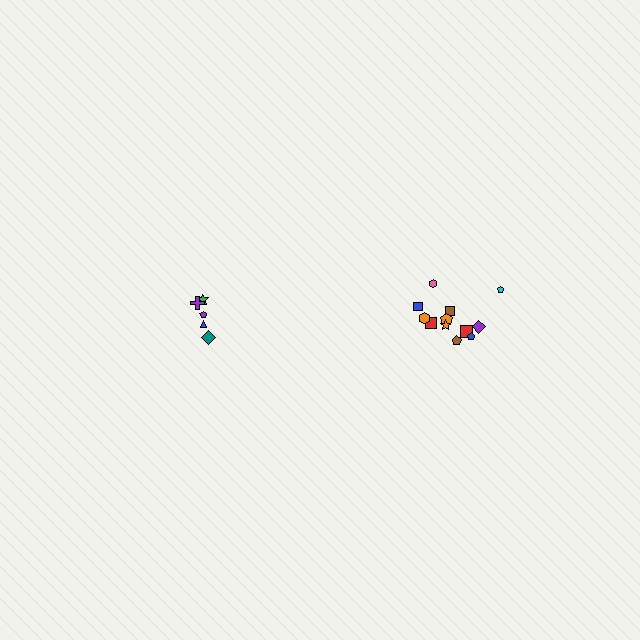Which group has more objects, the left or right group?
The right group.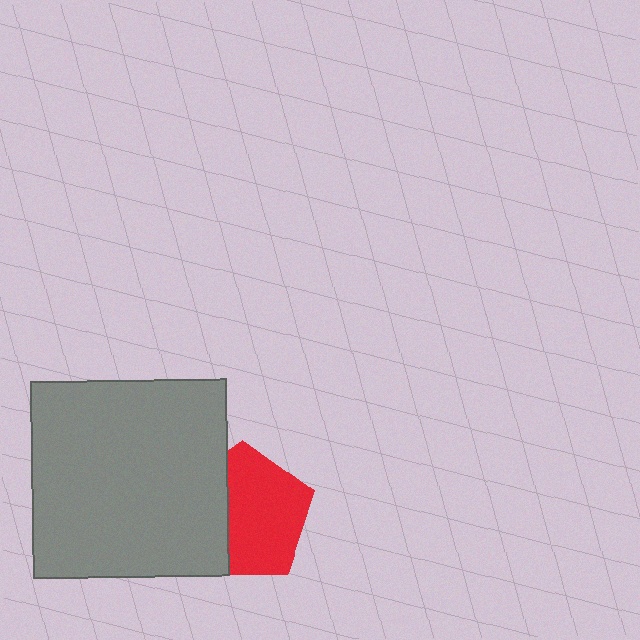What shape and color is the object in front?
The object in front is a gray square.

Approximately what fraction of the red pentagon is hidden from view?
Roughly 35% of the red pentagon is hidden behind the gray square.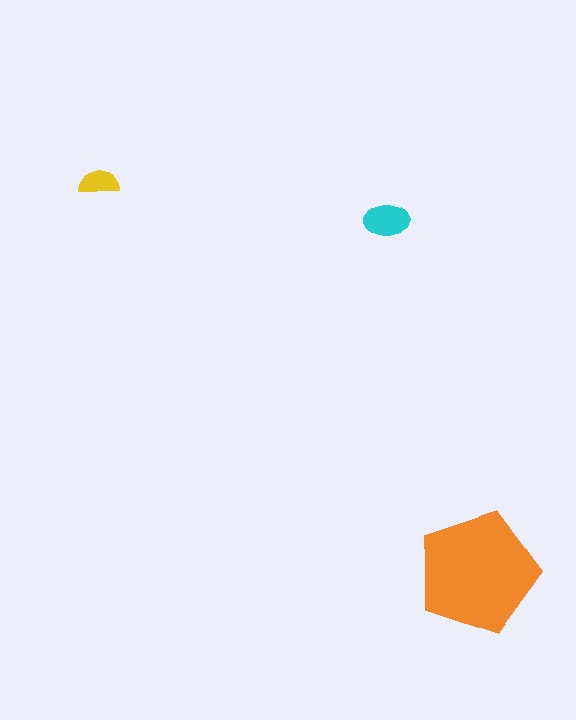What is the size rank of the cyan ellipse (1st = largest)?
2nd.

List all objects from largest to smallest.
The orange pentagon, the cyan ellipse, the yellow semicircle.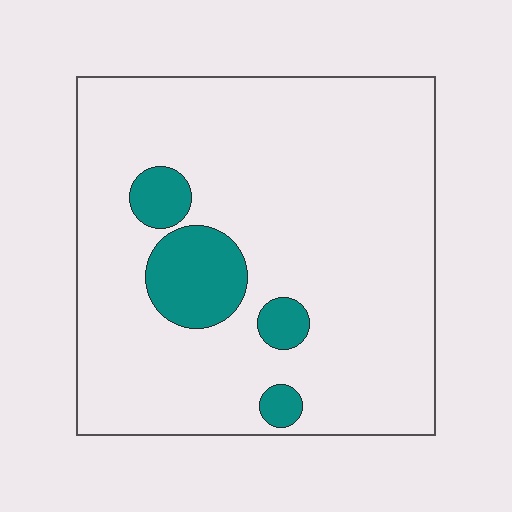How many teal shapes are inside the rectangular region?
4.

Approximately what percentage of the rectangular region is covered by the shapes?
Approximately 10%.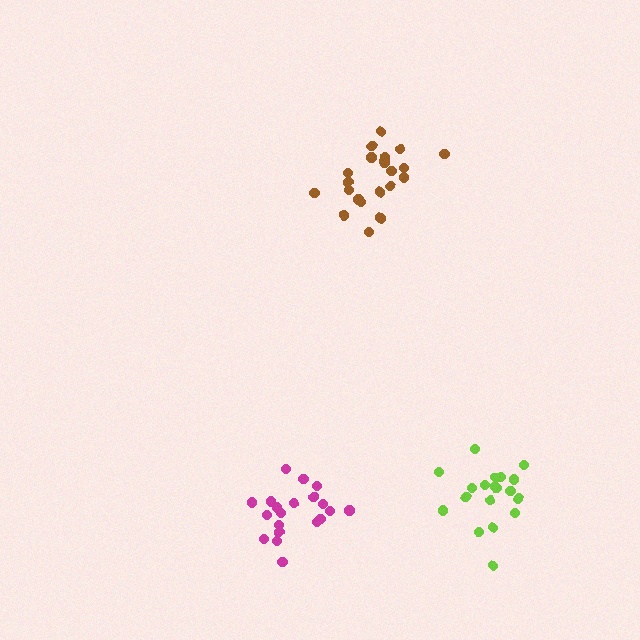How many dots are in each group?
Group 1: 21 dots, Group 2: 20 dots, Group 3: 19 dots (60 total).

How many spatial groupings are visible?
There are 3 spatial groupings.